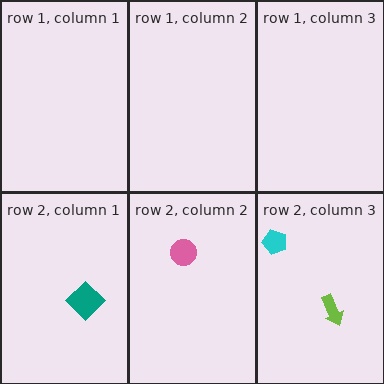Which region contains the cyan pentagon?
The row 2, column 3 region.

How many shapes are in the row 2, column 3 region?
2.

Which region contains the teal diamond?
The row 2, column 1 region.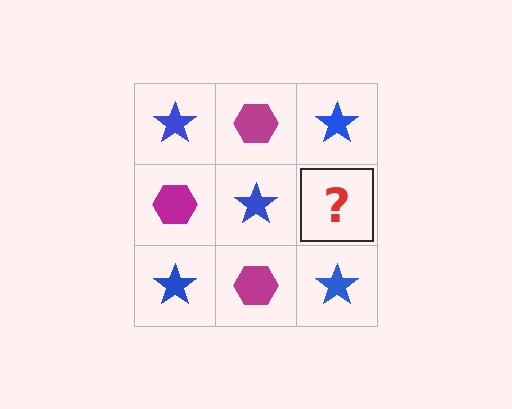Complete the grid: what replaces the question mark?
The question mark should be replaced with a magenta hexagon.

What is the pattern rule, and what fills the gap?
The rule is that it alternates blue star and magenta hexagon in a checkerboard pattern. The gap should be filled with a magenta hexagon.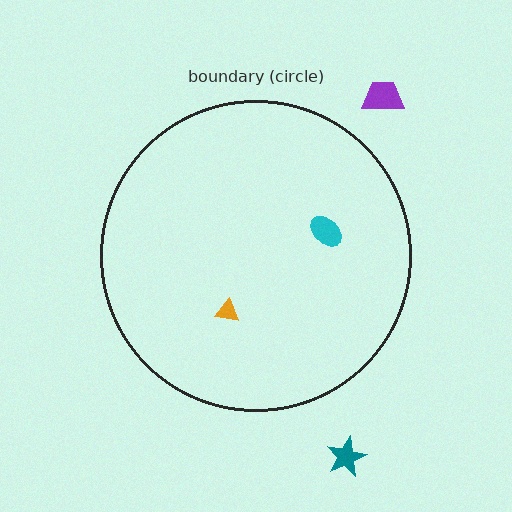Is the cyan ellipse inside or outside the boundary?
Inside.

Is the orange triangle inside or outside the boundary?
Inside.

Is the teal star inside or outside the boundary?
Outside.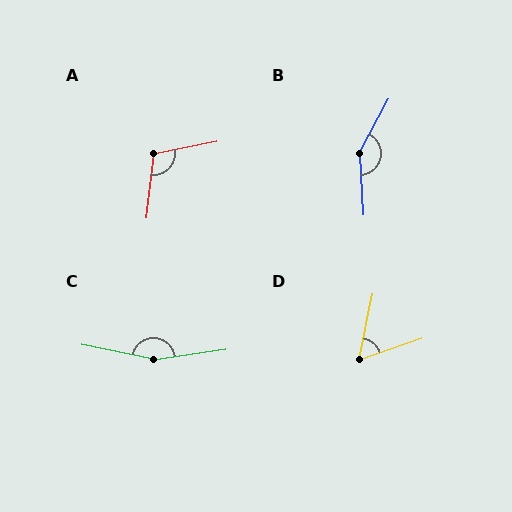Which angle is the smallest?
D, at approximately 60 degrees.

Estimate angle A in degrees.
Approximately 108 degrees.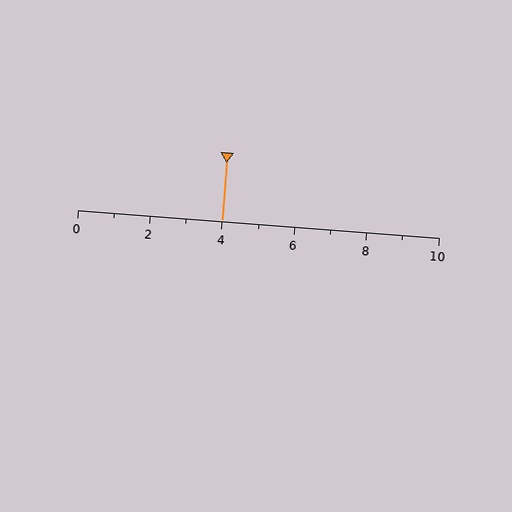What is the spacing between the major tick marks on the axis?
The major ticks are spaced 2 apart.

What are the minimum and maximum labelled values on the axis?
The axis runs from 0 to 10.